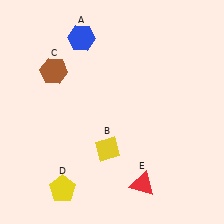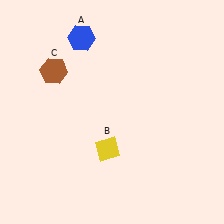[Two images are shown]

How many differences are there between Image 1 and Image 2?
There are 2 differences between the two images.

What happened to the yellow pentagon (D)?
The yellow pentagon (D) was removed in Image 2. It was in the bottom-left area of Image 1.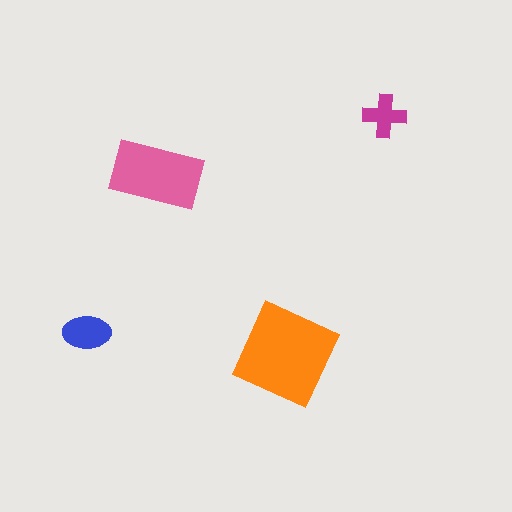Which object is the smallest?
The magenta cross.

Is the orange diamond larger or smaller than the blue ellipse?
Larger.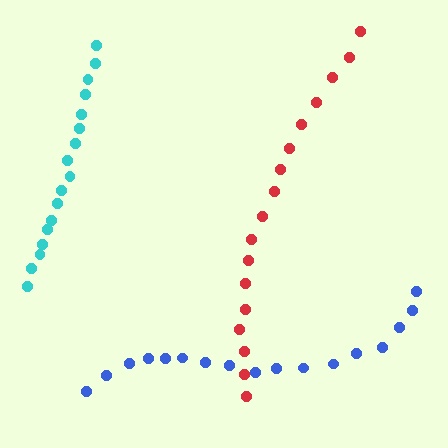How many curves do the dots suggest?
There are 3 distinct paths.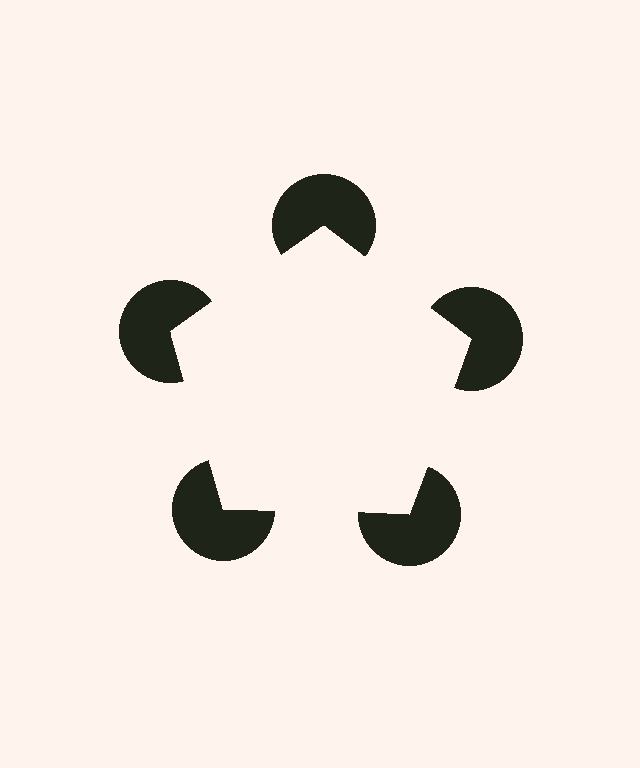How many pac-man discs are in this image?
There are 5 — one at each vertex of the illusory pentagon.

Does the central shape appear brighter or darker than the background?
It typically appears slightly brighter than the background, even though no actual brightness change is drawn.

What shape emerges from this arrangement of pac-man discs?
An illusory pentagon — its edges are inferred from the aligned wedge cuts in the pac-man discs, not physically drawn.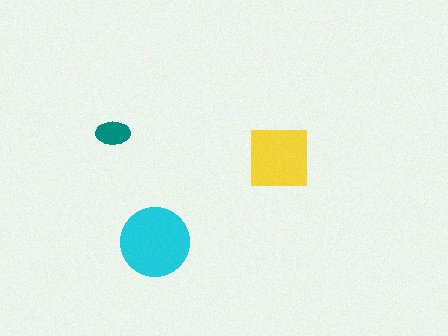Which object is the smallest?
The teal ellipse.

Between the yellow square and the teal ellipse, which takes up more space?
The yellow square.